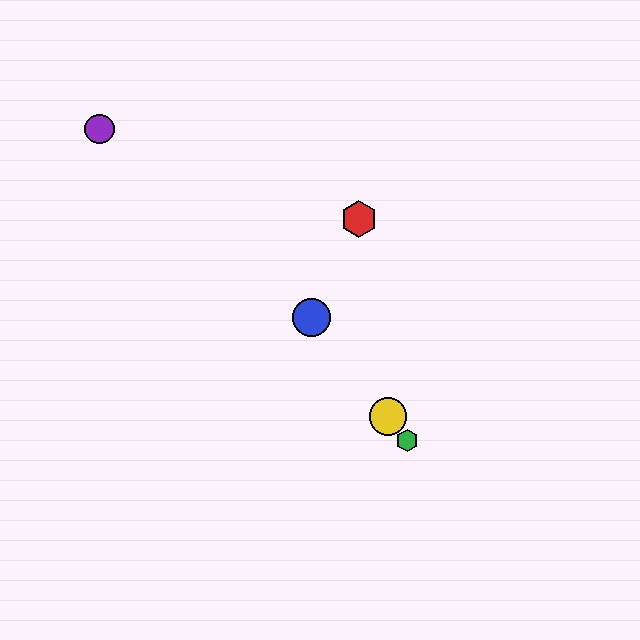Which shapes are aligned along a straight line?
The blue circle, the green hexagon, the yellow circle are aligned along a straight line.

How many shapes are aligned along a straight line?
3 shapes (the blue circle, the green hexagon, the yellow circle) are aligned along a straight line.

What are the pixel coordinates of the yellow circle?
The yellow circle is at (388, 416).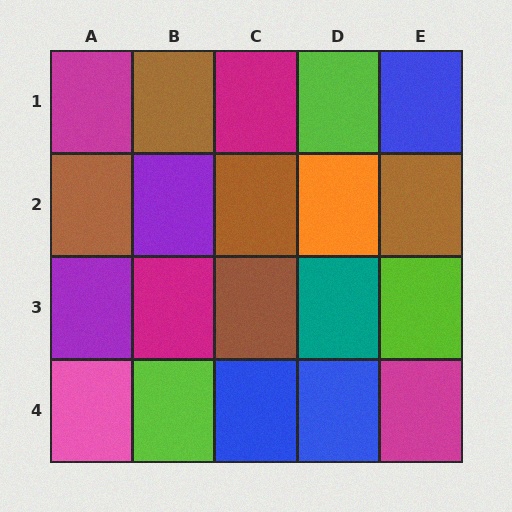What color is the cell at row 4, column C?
Blue.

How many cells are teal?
1 cell is teal.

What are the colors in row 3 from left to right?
Purple, magenta, brown, teal, lime.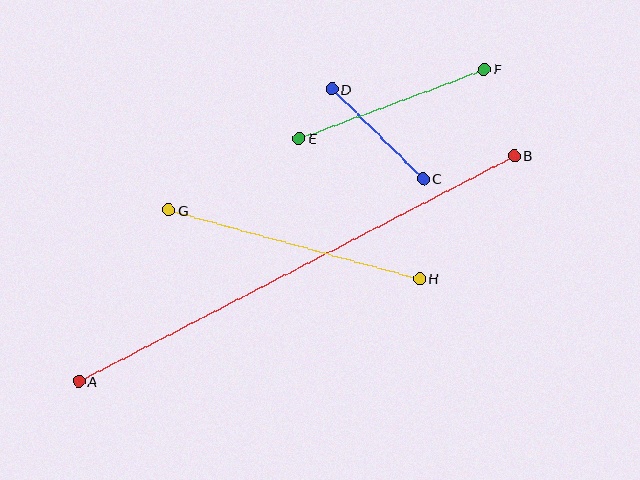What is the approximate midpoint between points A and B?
The midpoint is at approximately (297, 268) pixels.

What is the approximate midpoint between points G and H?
The midpoint is at approximately (294, 244) pixels.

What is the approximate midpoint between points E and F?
The midpoint is at approximately (392, 104) pixels.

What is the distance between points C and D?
The distance is approximately 128 pixels.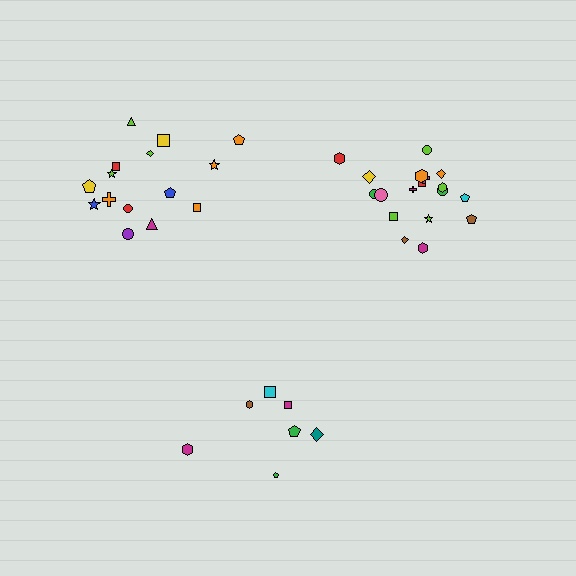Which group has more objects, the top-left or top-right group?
The top-right group.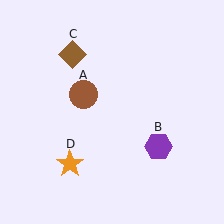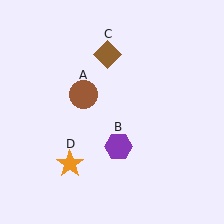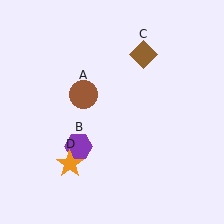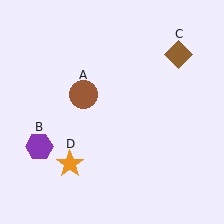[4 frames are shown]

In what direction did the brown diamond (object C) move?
The brown diamond (object C) moved right.